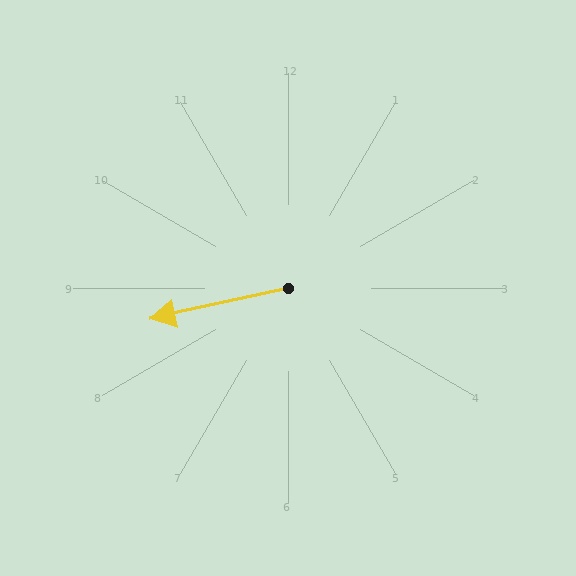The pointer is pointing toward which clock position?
Roughly 9 o'clock.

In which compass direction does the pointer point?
West.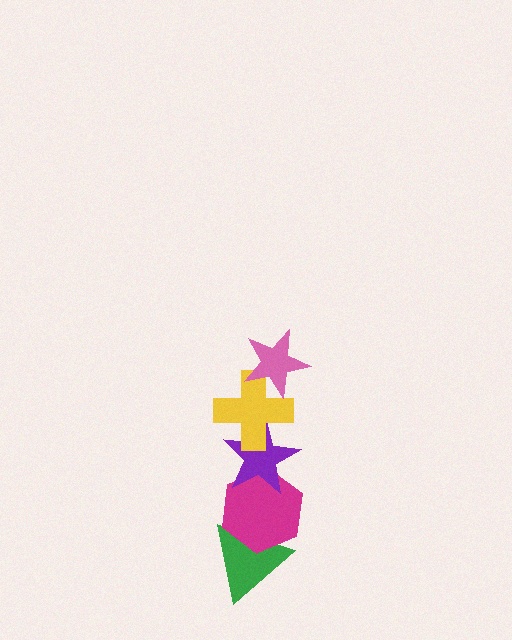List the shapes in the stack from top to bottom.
From top to bottom: the pink star, the yellow cross, the purple star, the magenta hexagon, the green triangle.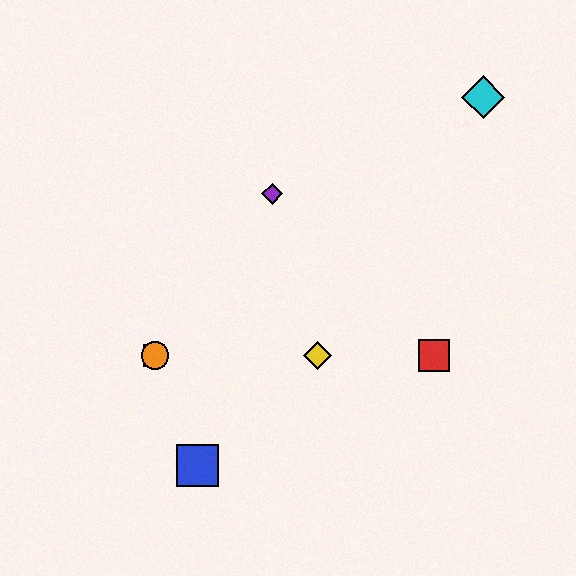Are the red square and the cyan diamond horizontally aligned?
No, the red square is at y≈356 and the cyan diamond is at y≈97.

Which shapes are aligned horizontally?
The red square, the green square, the yellow diamond, the orange circle are aligned horizontally.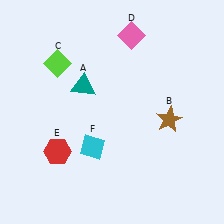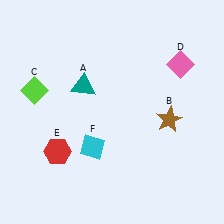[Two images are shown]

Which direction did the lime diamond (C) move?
The lime diamond (C) moved down.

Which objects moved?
The objects that moved are: the lime diamond (C), the pink diamond (D).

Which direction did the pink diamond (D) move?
The pink diamond (D) moved right.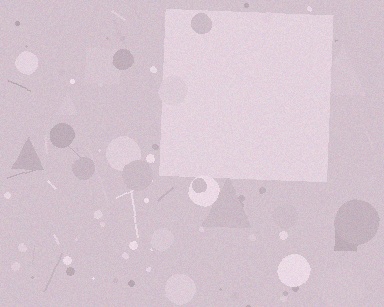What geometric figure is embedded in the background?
A square is embedded in the background.